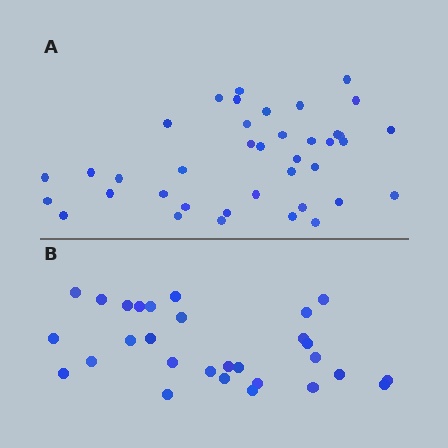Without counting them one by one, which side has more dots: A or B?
Region A (the top region) has more dots.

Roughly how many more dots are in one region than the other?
Region A has roughly 10 or so more dots than region B.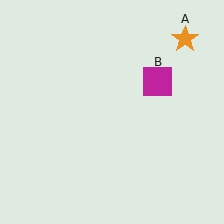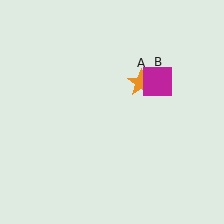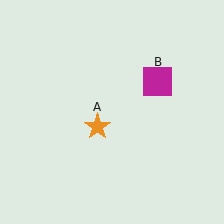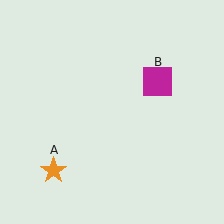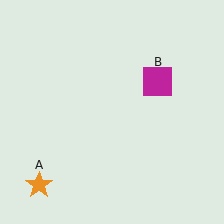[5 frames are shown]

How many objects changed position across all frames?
1 object changed position: orange star (object A).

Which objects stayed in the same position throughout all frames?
Magenta square (object B) remained stationary.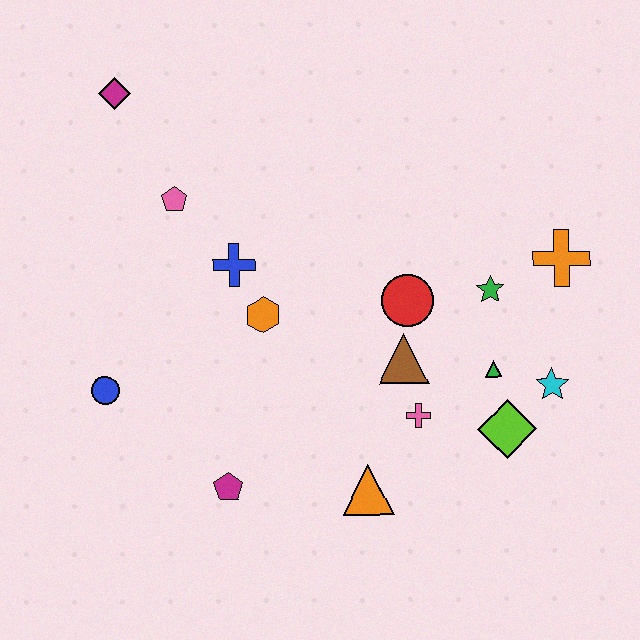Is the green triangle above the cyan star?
Yes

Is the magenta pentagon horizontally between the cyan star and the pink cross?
No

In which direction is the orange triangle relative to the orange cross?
The orange triangle is below the orange cross.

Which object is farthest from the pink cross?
The magenta diamond is farthest from the pink cross.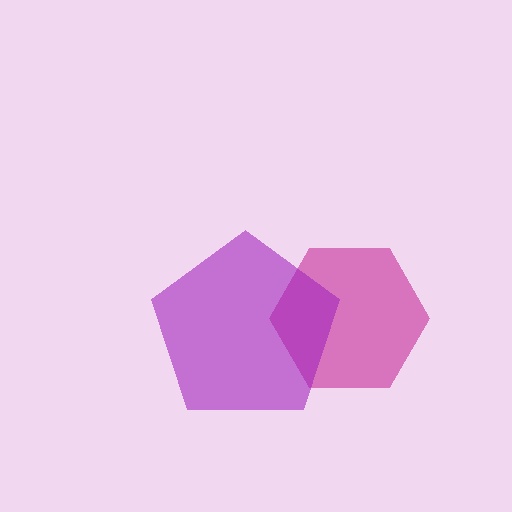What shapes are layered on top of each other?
The layered shapes are: a magenta hexagon, a purple pentagon.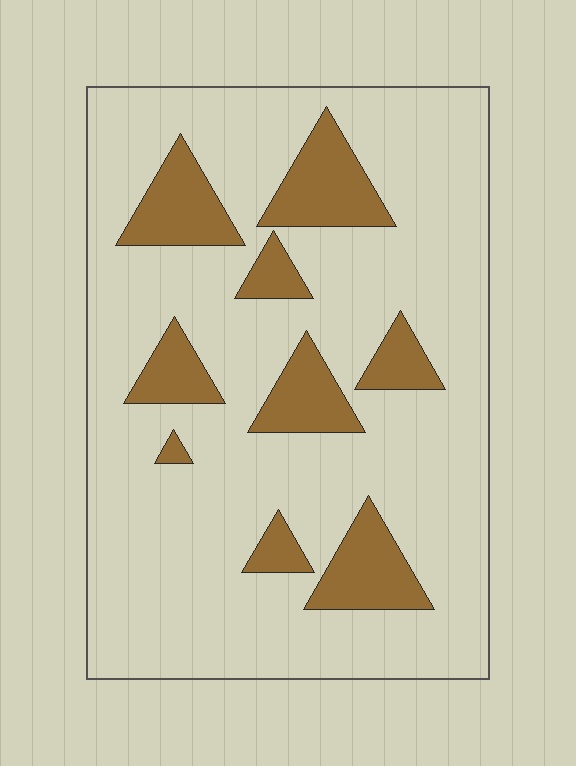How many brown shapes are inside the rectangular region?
9.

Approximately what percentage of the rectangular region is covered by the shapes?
Approximately 20%.